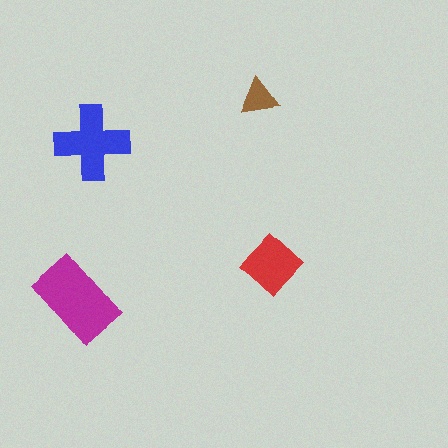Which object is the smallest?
The brown triangle.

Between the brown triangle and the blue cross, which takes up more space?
The blue cross.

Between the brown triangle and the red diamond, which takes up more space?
The red diamond.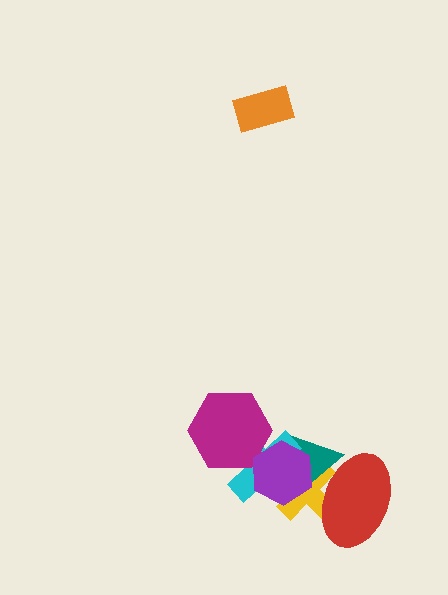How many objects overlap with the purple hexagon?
4 objects overlap with the purple hexagon.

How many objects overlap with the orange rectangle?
0 objects overlap with the orange rectangle.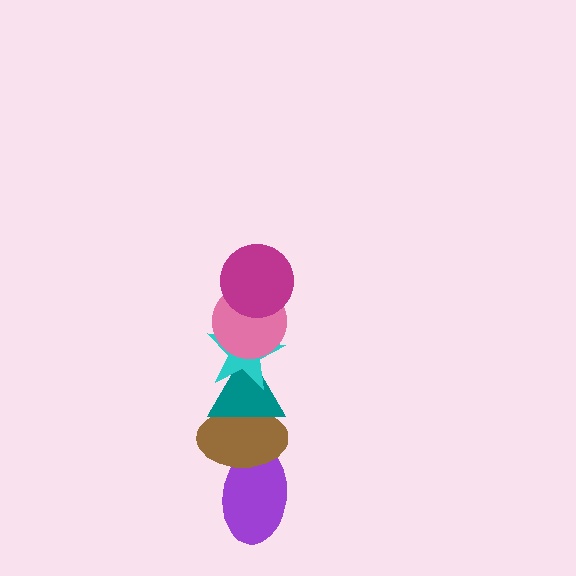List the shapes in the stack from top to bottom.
From top to bottom: the magenta circle, the pink circle, the cyan star, the teal triangle, the brown ellipse, the purple ellipse.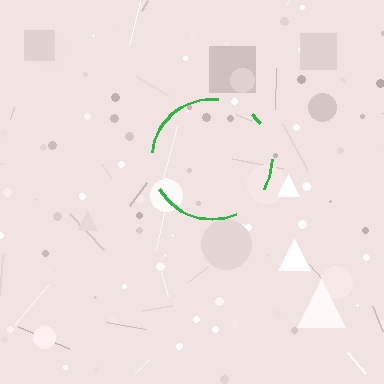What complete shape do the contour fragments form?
The contour fragments form a circle.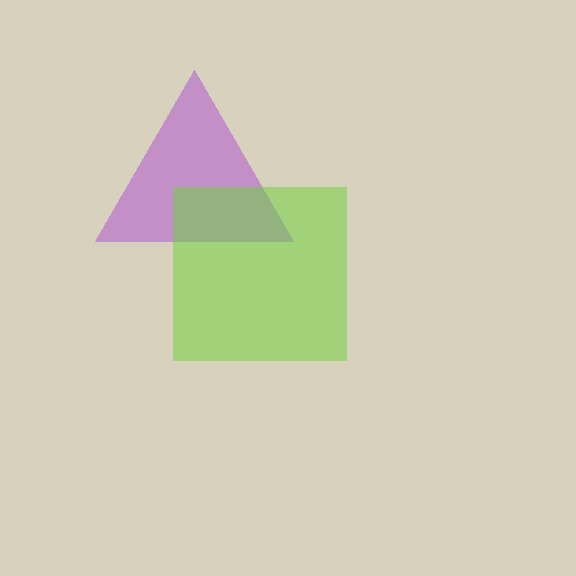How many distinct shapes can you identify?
There are 2 distinct shapes: a purple triangle, a lime square.